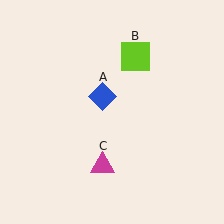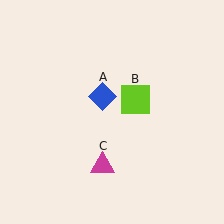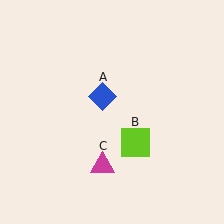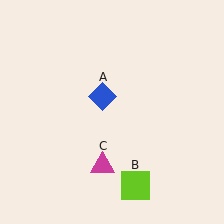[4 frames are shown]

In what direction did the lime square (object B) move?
The lime square (object B) moved down.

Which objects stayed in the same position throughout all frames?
Blue diamond (object A) and magenta triangle (object C) remained stationary.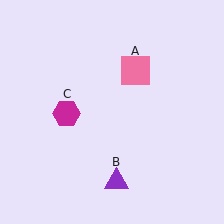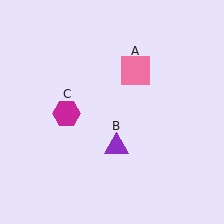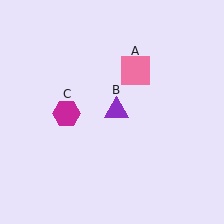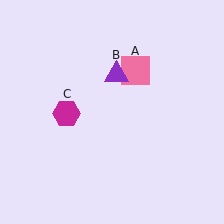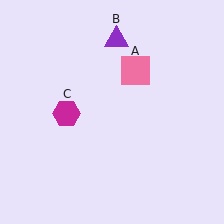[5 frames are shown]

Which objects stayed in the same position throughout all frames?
Pink square (object A) and magenta hexagon (object C) remained stationary.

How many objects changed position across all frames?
1 object changed position: purple triangle (object B).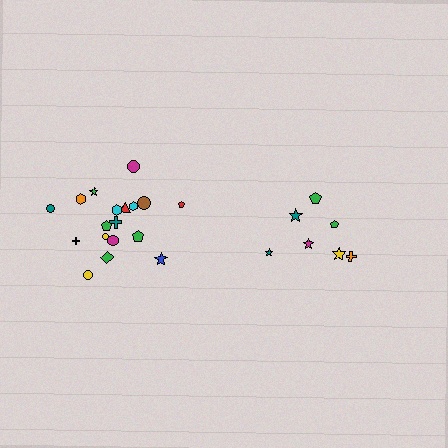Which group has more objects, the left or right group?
The left group.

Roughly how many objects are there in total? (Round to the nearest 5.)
Roughly 25 objects in total.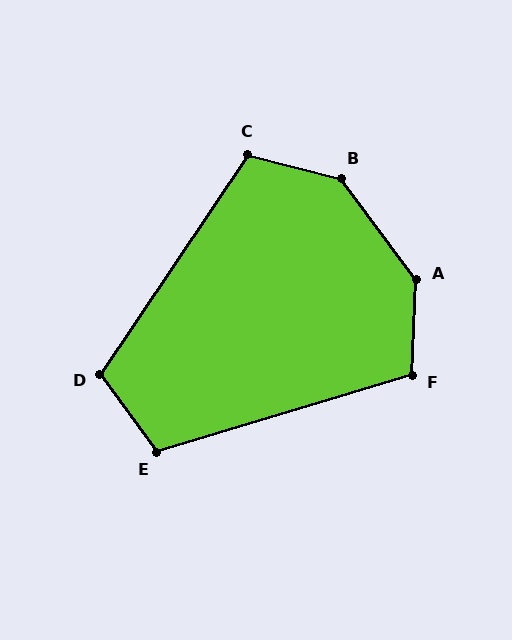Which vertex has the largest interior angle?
A, at approximately 141 degrees.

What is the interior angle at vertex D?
Approximately 110 degrees (obtuse).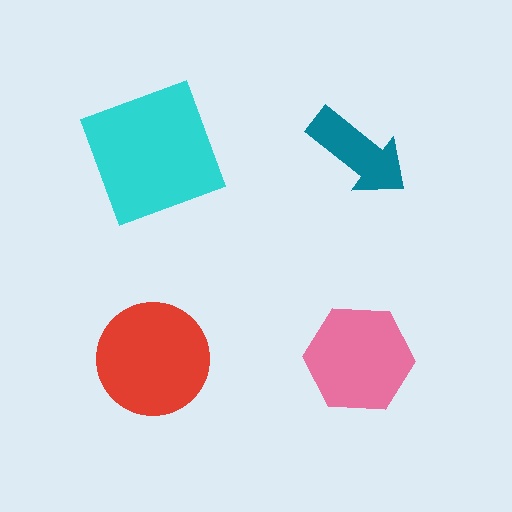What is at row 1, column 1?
A cyan square.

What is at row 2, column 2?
A pink hexagon.